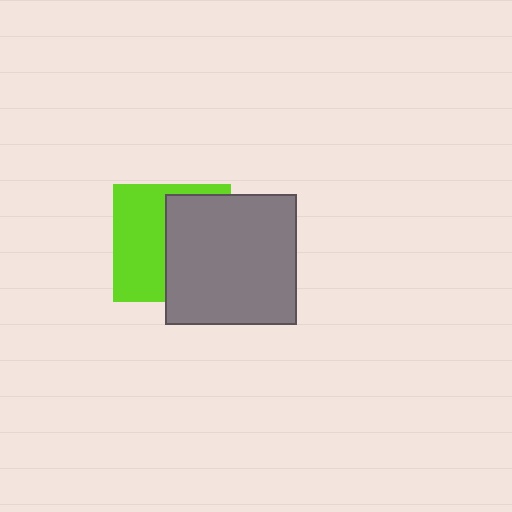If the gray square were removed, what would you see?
You would see the complete lime square.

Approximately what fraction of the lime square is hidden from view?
Roughly 51% of the lime square is hidden behind the gray square.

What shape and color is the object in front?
The object in front is a gray square.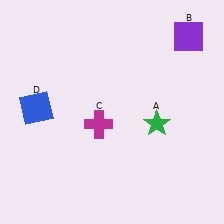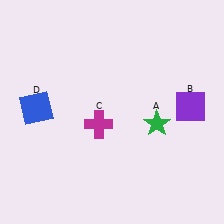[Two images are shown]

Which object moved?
The purple square (B) moved down.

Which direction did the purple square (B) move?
The purple square (B) moved down.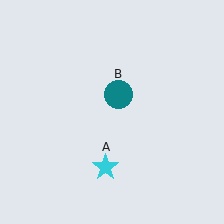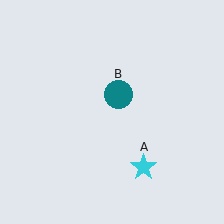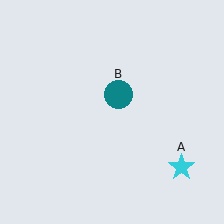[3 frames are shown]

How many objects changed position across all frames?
1 object changed position: cyan star (object A).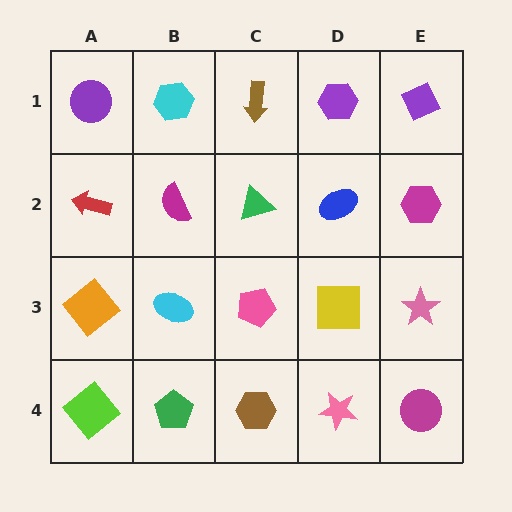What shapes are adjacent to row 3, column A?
A red arrow (row 2, column A), a lime diamond (row 4, column A), a cyan ellipse (row 3, column B).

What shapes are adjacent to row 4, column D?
A yellow square (row 3, column D), a brown hexagon (row 4, column C), a magenta circle (row 4, column E).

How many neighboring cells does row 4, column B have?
3.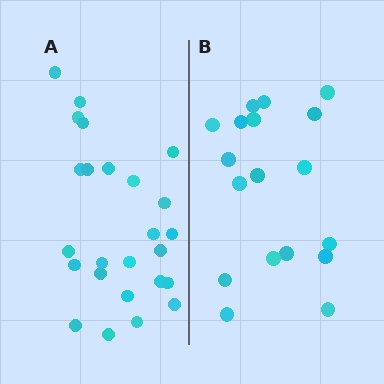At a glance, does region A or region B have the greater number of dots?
Region A (the left region) has more dots.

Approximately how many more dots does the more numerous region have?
Region A has roughly 8 or so more dots than region B.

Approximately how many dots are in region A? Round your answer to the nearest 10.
About 20 dots. (The exact count is 25, which rounds to 20.)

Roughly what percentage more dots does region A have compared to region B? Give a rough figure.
About 40% more.